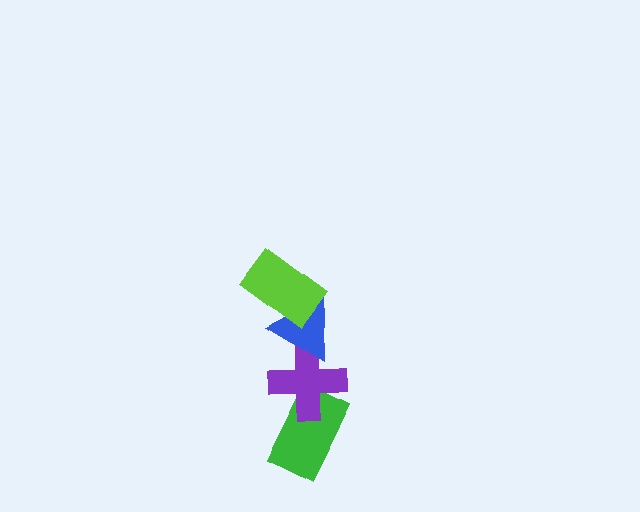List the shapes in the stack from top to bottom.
From top to bottom: the lime rectangle, the blue triangle, the purple cross, the green rectangle.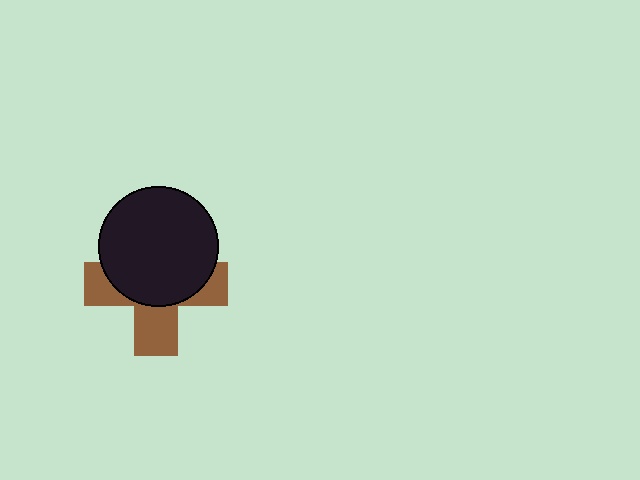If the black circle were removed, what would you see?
You would see the complete brown cross.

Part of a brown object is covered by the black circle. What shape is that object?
It is a cross.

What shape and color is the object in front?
The object in front is a black circle.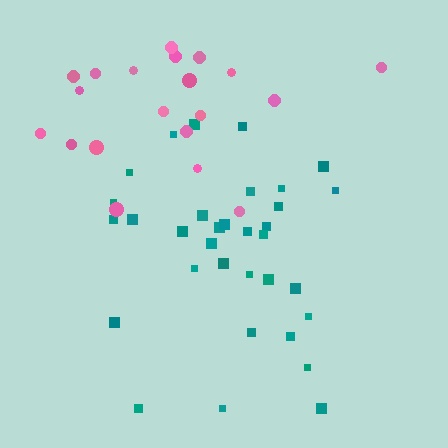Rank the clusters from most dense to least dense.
teal, pink.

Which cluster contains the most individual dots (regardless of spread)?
Teal (33).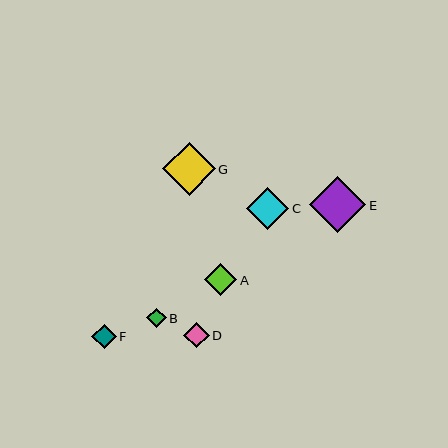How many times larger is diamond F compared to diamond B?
Diamond F is approximately 1.3 times the size of diamond B.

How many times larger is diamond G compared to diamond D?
Diamond G is approximately 2.1 times the size of diamond D.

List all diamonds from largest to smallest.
From largest to smallest: E, G, C, A, D, F, B.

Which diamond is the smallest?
Diamond B is the smallest with a size of approximately 19 pixels.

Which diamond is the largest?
Diamond E is the largest with a size of approximately 56 pixels.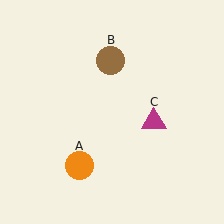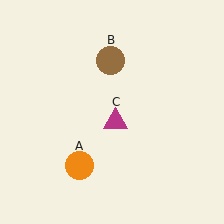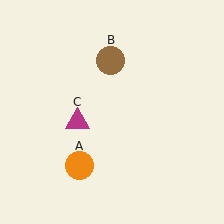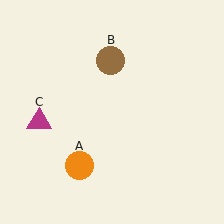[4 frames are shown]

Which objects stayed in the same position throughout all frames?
Orange circle (object A) and brown circle (object B) remained stationary.